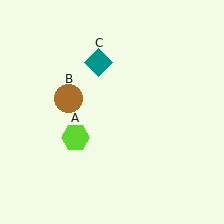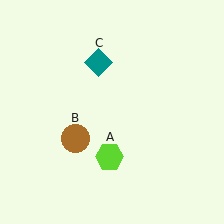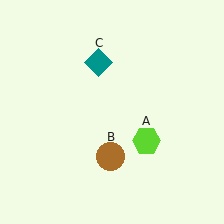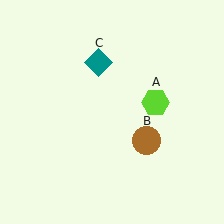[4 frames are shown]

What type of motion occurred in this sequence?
The lime hexagon (object A), brown circle (object B) rotated counterclockwise around the center of the scene.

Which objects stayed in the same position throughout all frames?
Teal diamond (object C) remained stationary.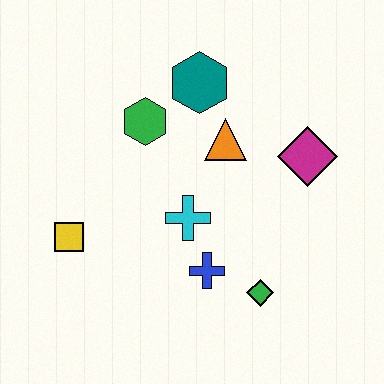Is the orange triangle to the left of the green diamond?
Yes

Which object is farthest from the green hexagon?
The green diamond is farthest from the green hexagon.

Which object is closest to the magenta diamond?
The orange triangle is closest to the magenta diamond.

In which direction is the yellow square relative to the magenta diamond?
The yellow square is to the left of the magenta diamond.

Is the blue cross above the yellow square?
No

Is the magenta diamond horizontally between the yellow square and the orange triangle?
No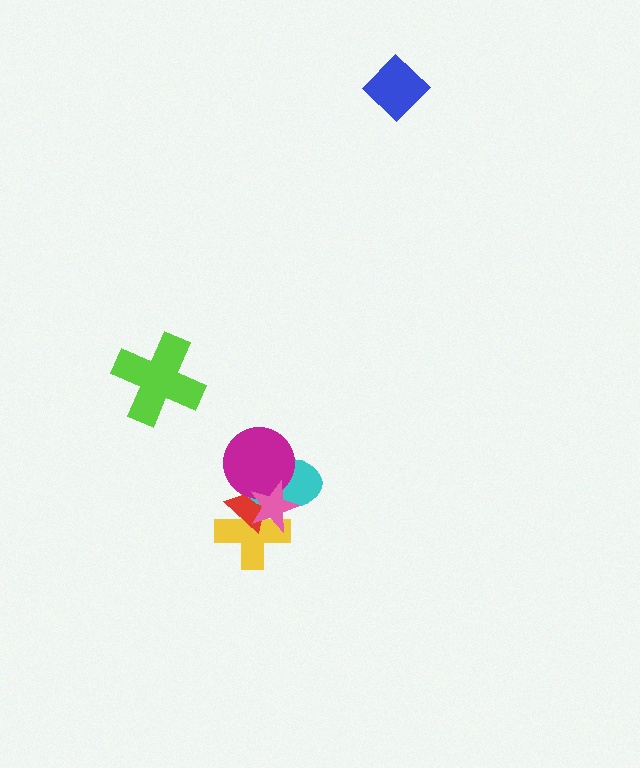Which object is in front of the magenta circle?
The pink star is in front of the magenta circle.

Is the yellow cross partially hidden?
Yes, it is partially covered by another shape.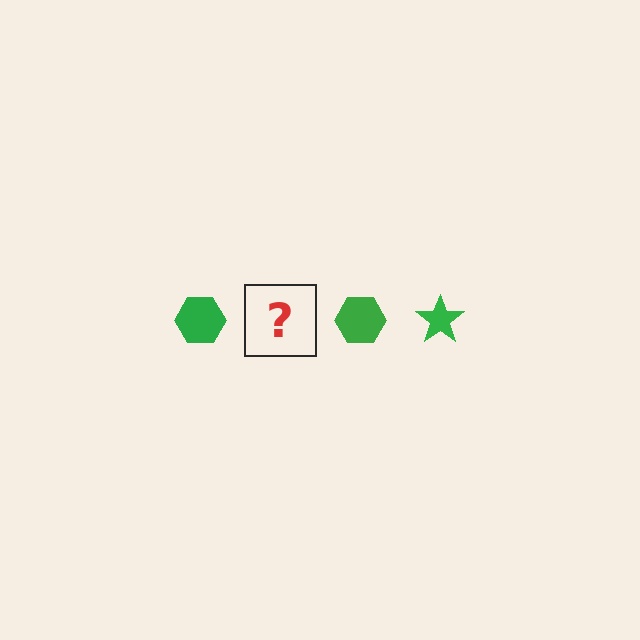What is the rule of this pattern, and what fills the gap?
The rule is that the pattern cycles through hexagon, star shapes in green. The gap should be filled with a green star.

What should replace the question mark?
The question mark should be replaced with a green star.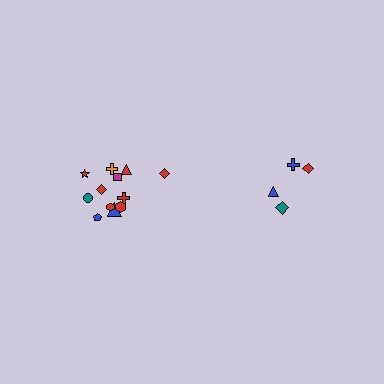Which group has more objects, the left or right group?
The left group.